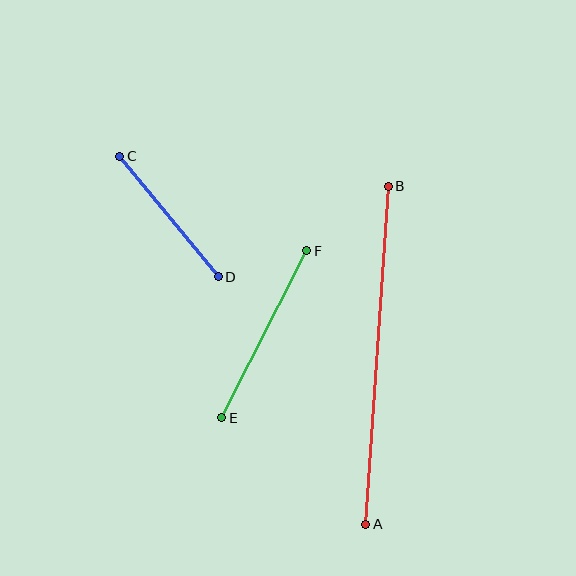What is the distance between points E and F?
The distance is approximately 187 pixels.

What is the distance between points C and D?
The distance is approximately 155 pixels.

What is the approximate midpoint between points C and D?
The midpoint is at approximately (169, 217) pixels.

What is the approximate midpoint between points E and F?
The midpoint is at approximately (264, 334) pixels.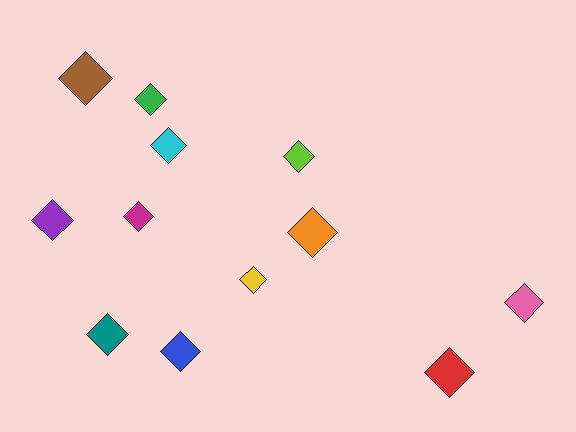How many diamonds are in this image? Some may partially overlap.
There are 12 diamonds.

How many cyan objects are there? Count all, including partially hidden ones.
There is 1 cyan object.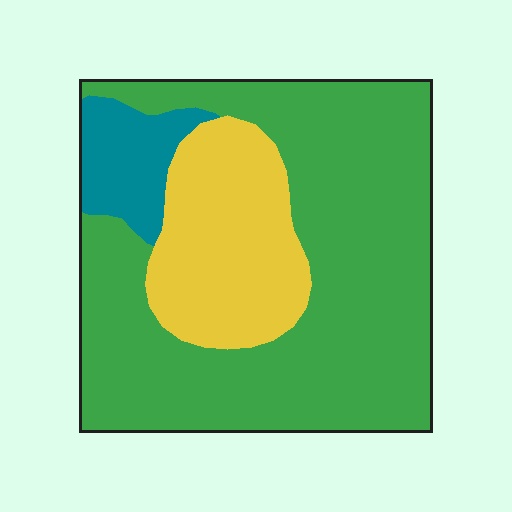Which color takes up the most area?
Green, at roughly 65%.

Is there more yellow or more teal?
Yellow.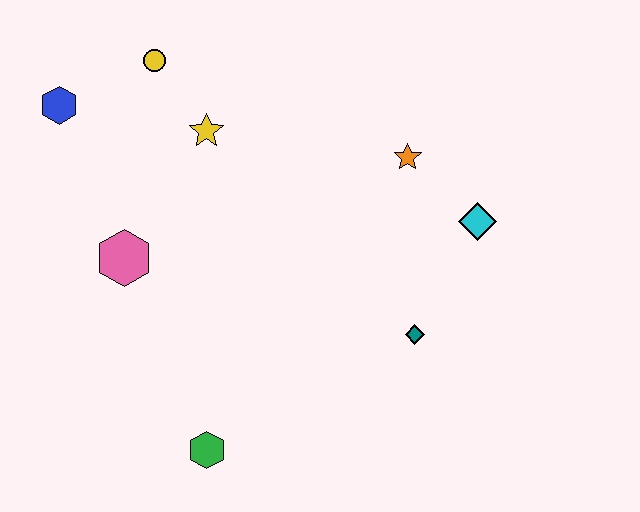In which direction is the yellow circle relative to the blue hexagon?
The yellow circle is to the right of the blue hexagon.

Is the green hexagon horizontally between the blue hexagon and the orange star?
Yes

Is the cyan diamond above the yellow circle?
No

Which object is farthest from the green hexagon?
The yellow circle is farthest from the green hexagon.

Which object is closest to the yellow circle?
The yellow star is closest to the yellow circle.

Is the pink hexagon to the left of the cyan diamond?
Yes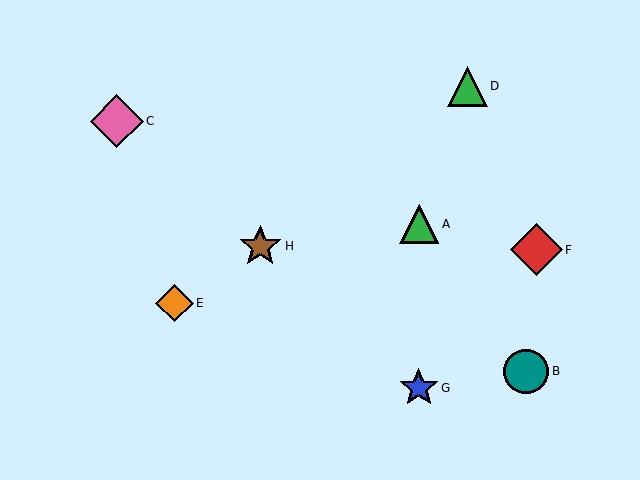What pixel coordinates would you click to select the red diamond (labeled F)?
Click at (536, 250) to select the red diamond F.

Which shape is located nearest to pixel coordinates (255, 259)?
The brown star (labeled H) at (260, 246) is nearest to that location.